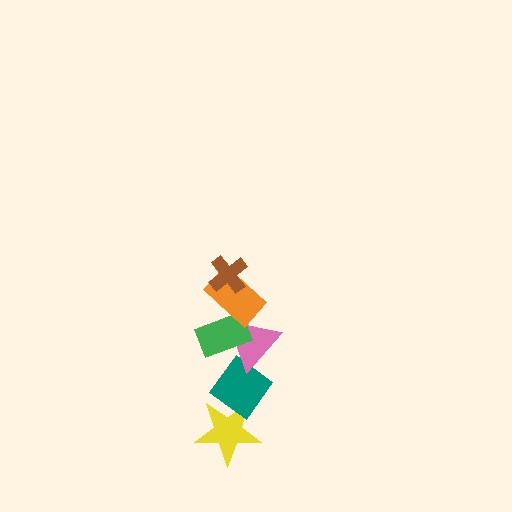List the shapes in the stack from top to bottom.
From top to bottom: the brown cross, the orange rectangle, the green rectangle, the pink triangle, the teal diamond, the yellow star.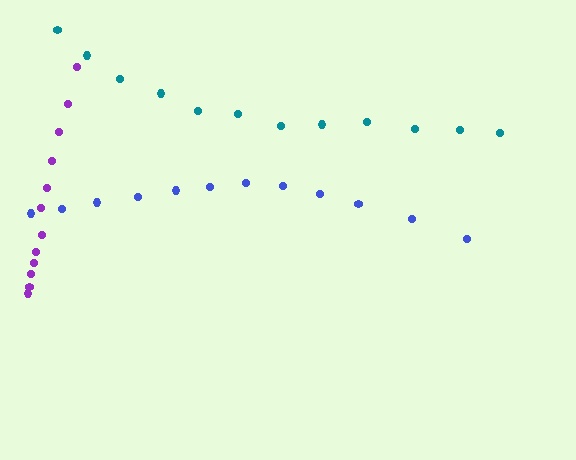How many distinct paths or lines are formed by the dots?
There are 3 distinct paths.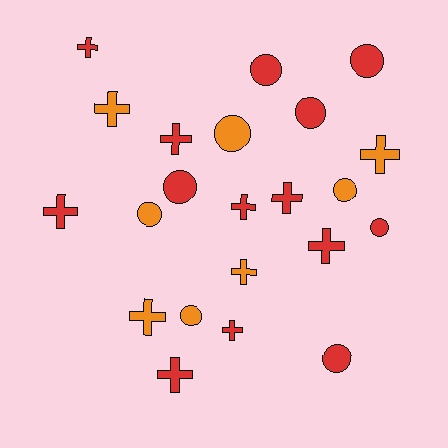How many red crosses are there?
There are 8 red crosses.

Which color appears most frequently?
Red, with 14 objects.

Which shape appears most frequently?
Cross, with 12 objects.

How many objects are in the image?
There are 22 objects.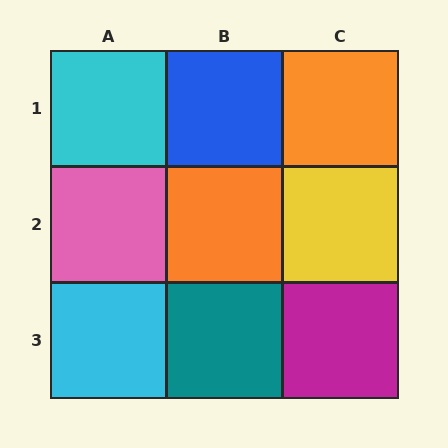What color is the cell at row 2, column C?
Yellow.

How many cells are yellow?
1 cell is yellow.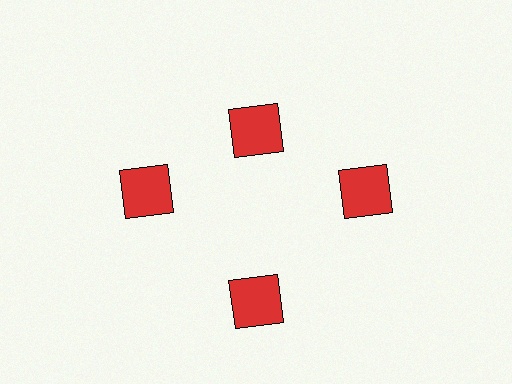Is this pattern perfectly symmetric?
No. The 4 red squares are arranged in a ring, but one element near the 12 o'clock position is pulled inward toward the center, breaking the 4-fold rotational symmetry.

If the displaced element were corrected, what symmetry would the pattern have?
It would have 4-fold rotational symmetry — the pattern would map onto itself every 90 degrees.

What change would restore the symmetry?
The symmetry would be restored by moving it outward, back onto the ring so that all 4 squares sit at equal angles and equal distance from the center.